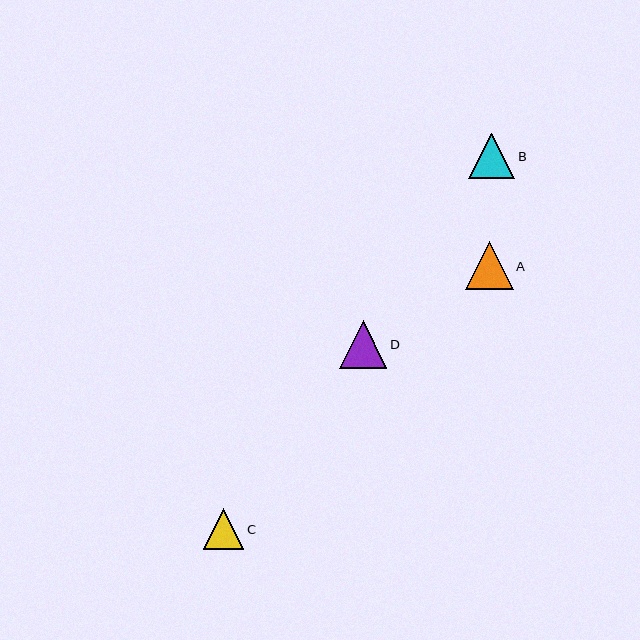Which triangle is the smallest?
Triangle C is the smallest with a size of approximately 41 pixels.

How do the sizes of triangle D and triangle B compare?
Triangle D and triangle B are approximately the same size.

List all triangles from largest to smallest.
From largest to smallest: A, D, B, C.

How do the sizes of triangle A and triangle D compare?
Triangle A and triangle D are approximately the same size.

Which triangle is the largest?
Triangle A is the largest with a size of approximately 48 pixels.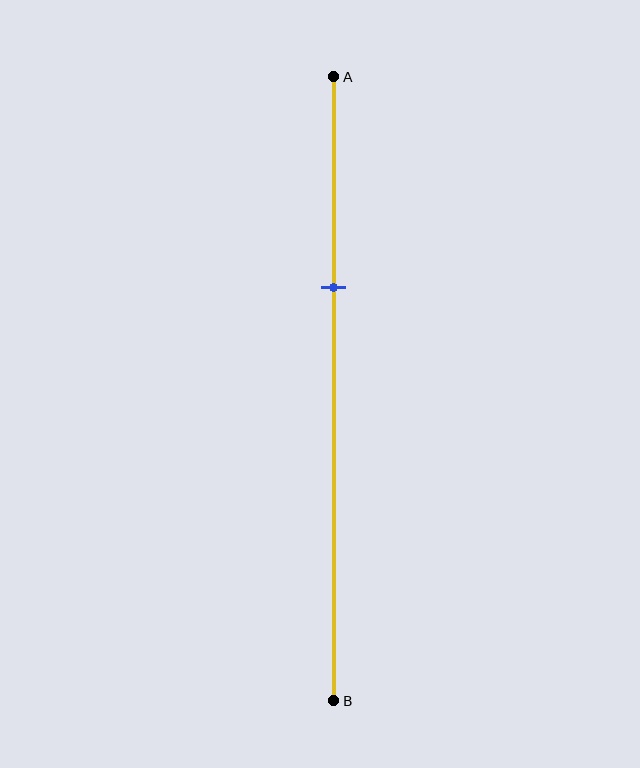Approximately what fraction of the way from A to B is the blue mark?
The blue mark is approximately 35% of the way from A to B.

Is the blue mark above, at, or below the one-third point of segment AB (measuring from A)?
The blue mark is approximately at the one-third point of segment AB.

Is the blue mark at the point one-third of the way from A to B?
Yes, the mark is approximately at the one-third point.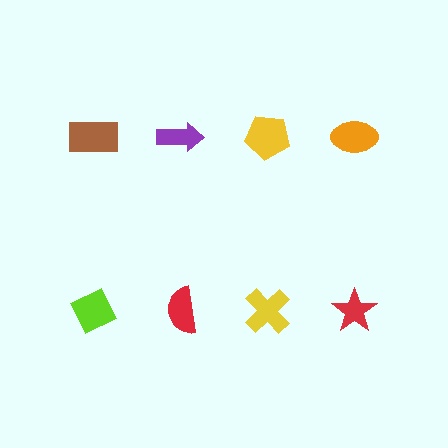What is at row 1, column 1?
A brown rectangle.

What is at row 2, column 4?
A red star.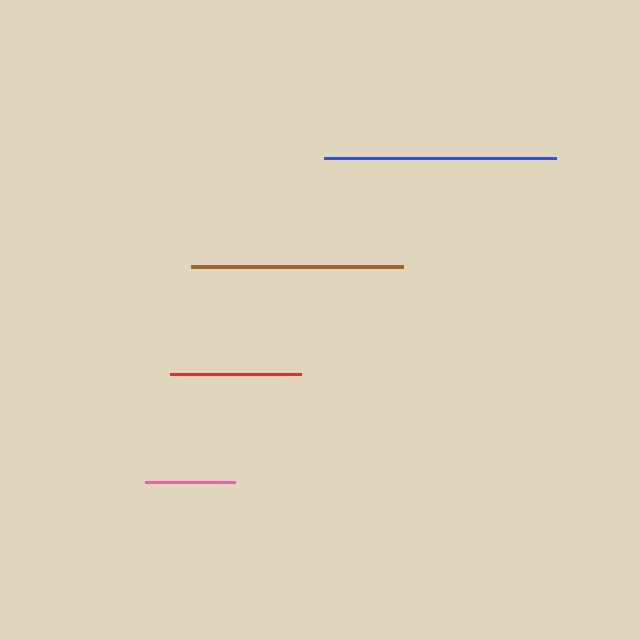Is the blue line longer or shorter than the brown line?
The blue line is longer than the brown line.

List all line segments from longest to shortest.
From longest to shortest: blue, brown, red, pink.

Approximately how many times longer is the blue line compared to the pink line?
The blue line is approximately 2.6 times the length of the pink line.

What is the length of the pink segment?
The pink segment is approximately 89 pixels long.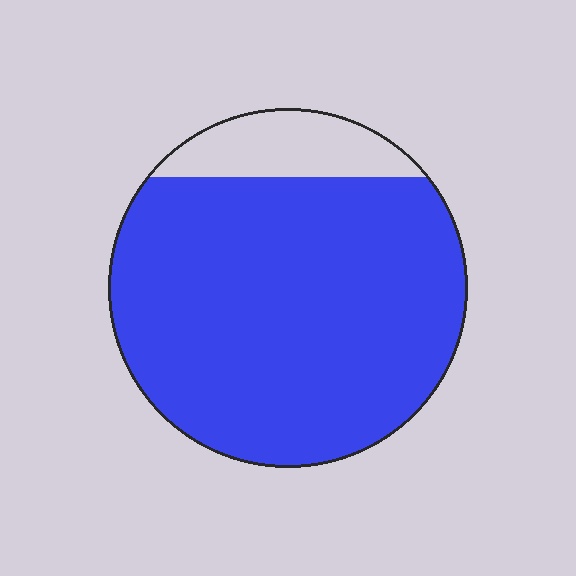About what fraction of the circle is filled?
About seven eighths (7/8).